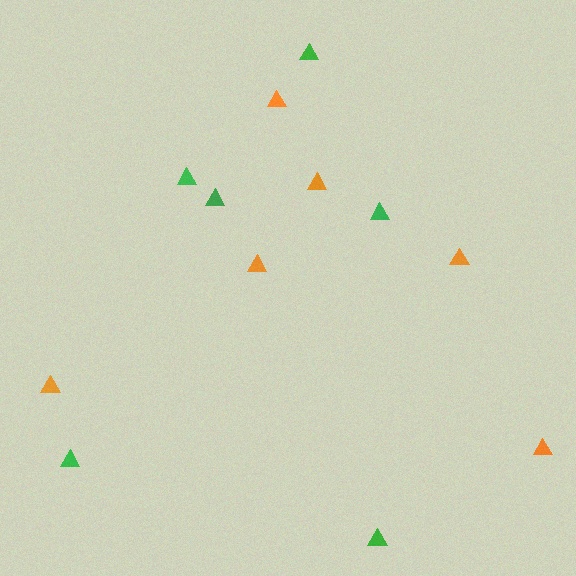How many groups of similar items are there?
There are 2 groups: one group of orange triangles (6) and one group of green triangles (6).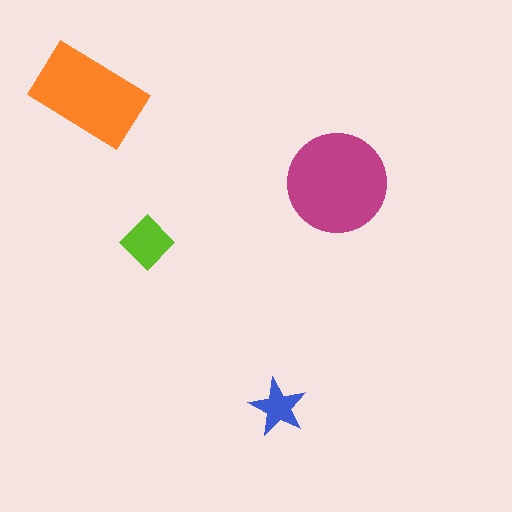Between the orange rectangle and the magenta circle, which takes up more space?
The magenta circle.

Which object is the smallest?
The blue star.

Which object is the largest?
The magenta circle.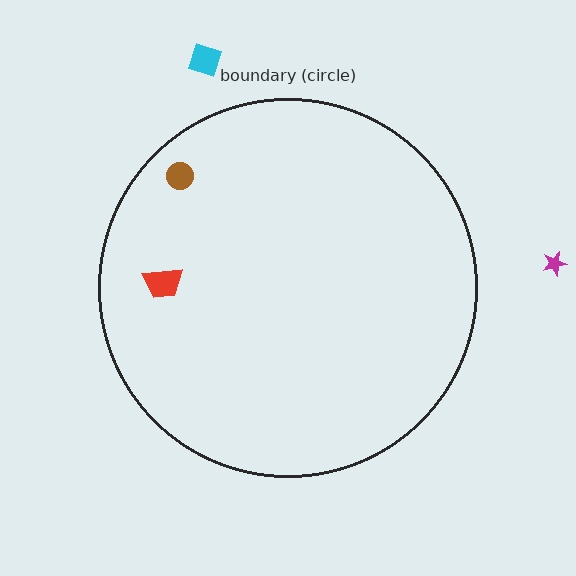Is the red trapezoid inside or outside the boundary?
Inside.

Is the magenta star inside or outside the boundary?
Outside.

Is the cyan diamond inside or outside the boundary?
Outside.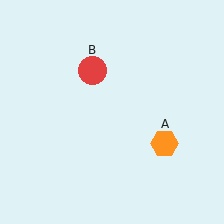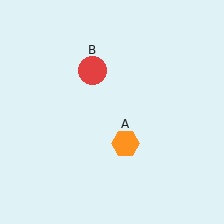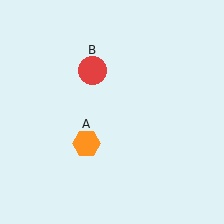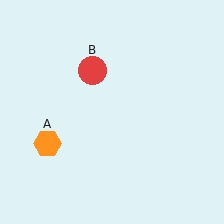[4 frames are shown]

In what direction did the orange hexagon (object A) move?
The orange hexagon (object A) moved left.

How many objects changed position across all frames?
1 object changed position: orange hexagon (object A).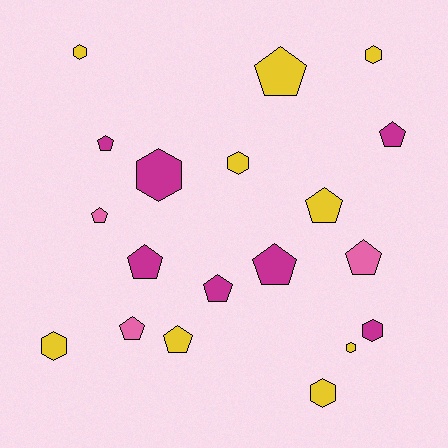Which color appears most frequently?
Yellow, with 9 objects.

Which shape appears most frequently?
Pentagon, with 11 objects.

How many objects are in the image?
There are 19 objects.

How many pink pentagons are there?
There are 3 pink pentagons.